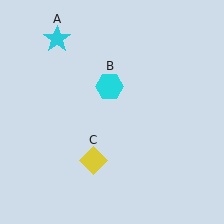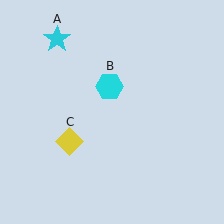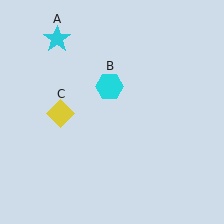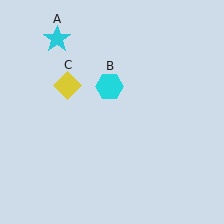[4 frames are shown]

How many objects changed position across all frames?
1 object changed position: yellow diamond (object C).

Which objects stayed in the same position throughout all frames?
Cyan star (object A) and cyan hexagon (object B) remained stationary.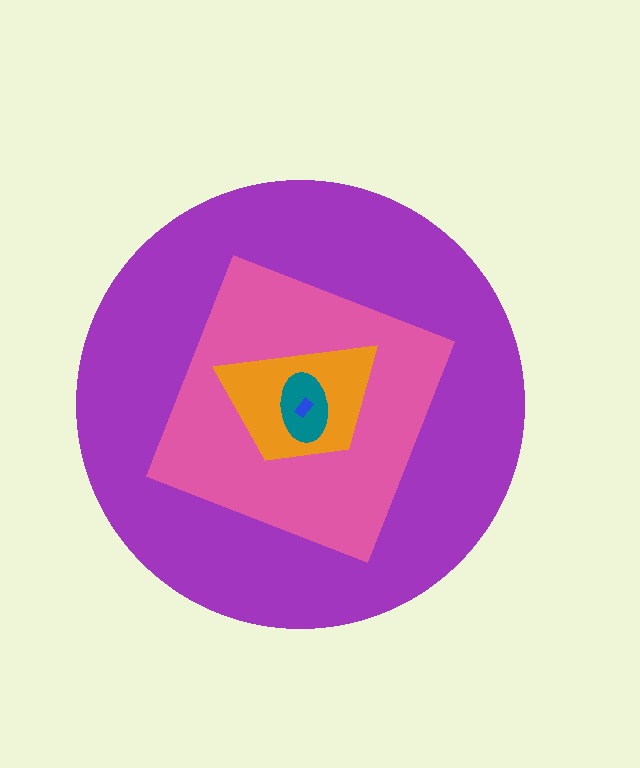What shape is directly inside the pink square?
The orange trapezoid.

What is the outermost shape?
The purple circle.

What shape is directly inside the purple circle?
The pink square.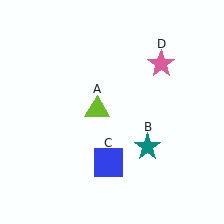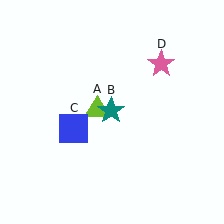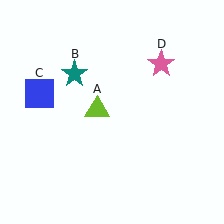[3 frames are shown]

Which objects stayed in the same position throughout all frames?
Lime triangle (object A) and pink star (object D) remained stationary.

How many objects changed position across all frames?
2 objects changed position: teal star (object B), blue square (object C).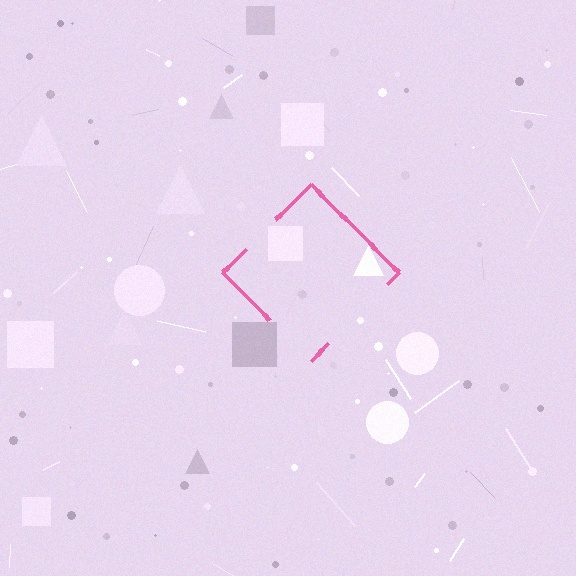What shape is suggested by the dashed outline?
The dashed outline suggests a diamond.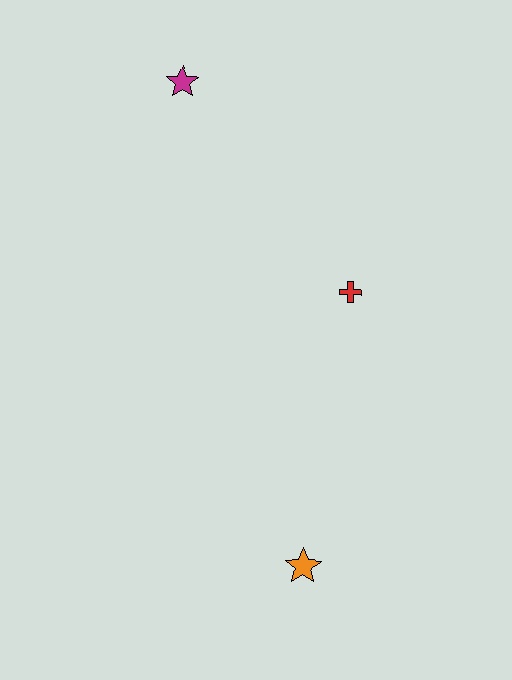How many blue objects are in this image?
There are no blue objects.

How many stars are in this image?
There are 2 stars.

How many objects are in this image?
There are 3 objects.